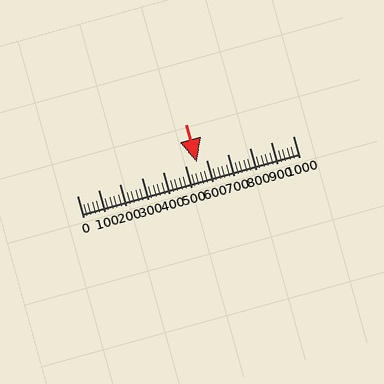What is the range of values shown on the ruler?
The ruler shows values from 0 to 1000.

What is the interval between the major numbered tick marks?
The major tick marks are spaced 100 units apart.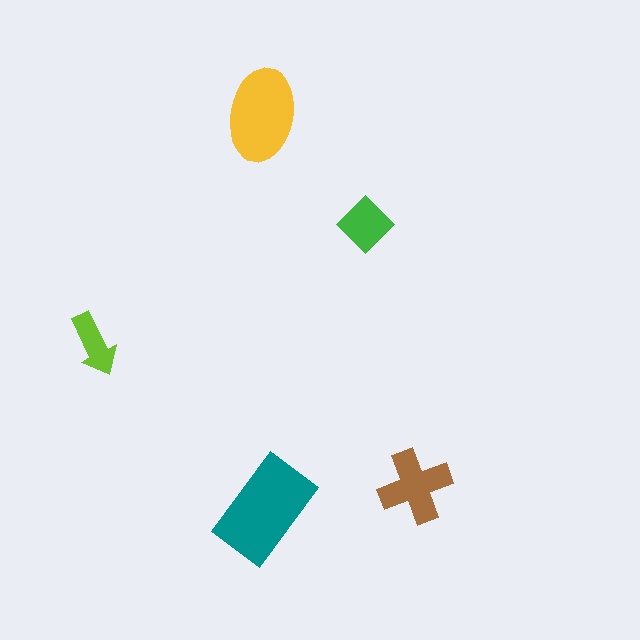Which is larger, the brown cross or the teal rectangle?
The teal rectangle.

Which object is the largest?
The teal rectangle.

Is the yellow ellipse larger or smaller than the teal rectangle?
Smaller.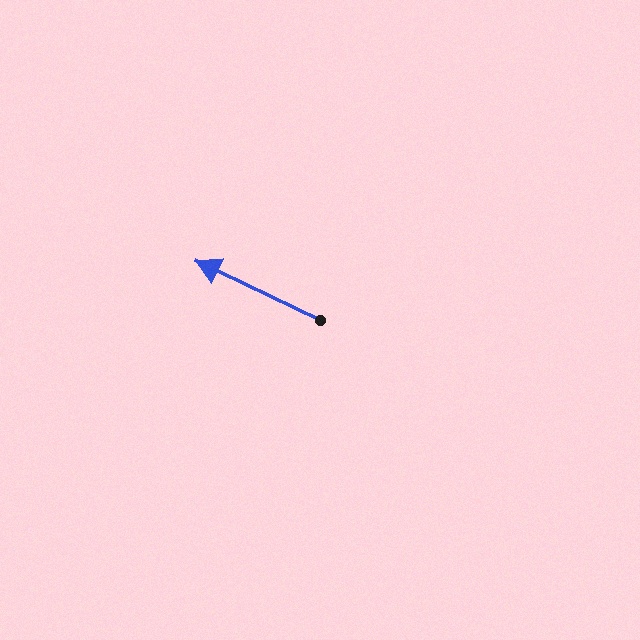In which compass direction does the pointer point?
Northwest.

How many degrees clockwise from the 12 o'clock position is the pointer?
Approximately 296 degrees.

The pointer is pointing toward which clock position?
Roughly 10 o'clock.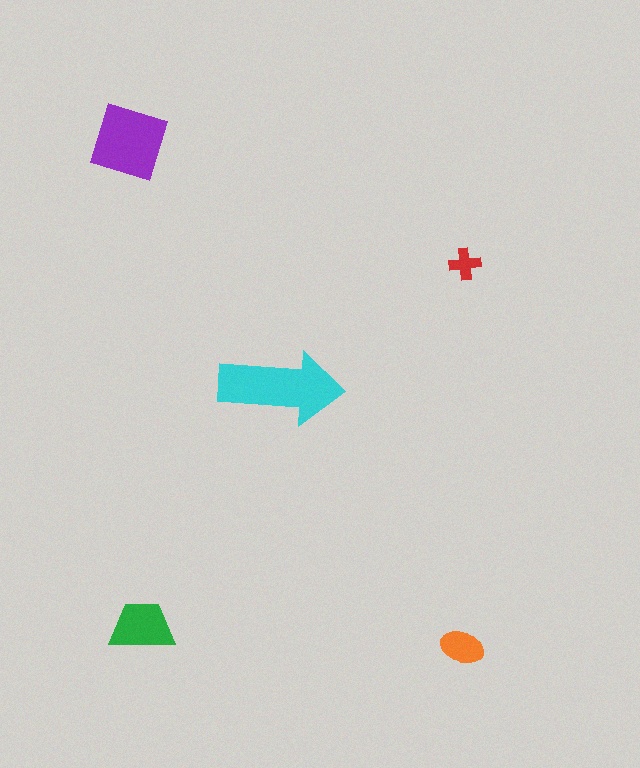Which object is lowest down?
The orange ellipse is bottommost.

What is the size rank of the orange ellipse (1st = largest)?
4th.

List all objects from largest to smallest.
The cyan arrow, the purple square, the green trapezoid, the orange ellipse, the red cross.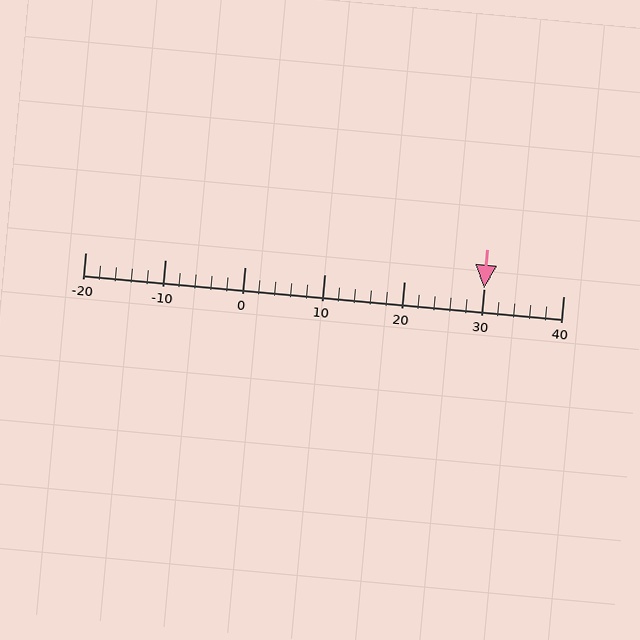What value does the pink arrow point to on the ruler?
The pink arrow points to approximately 30.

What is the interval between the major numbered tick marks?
The major tick marks are spaced 10 units apart.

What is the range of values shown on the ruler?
The ruler shows values from -20 to 40.